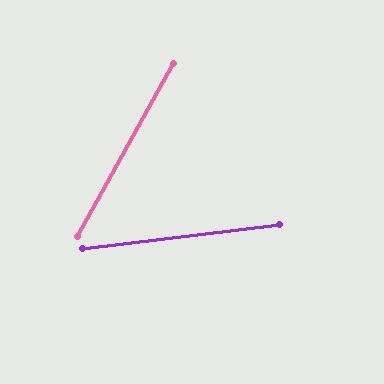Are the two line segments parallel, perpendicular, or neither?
Neither parallel nor perpendicular — they differ by about 54°.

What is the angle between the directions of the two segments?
Approximately 54 degrees.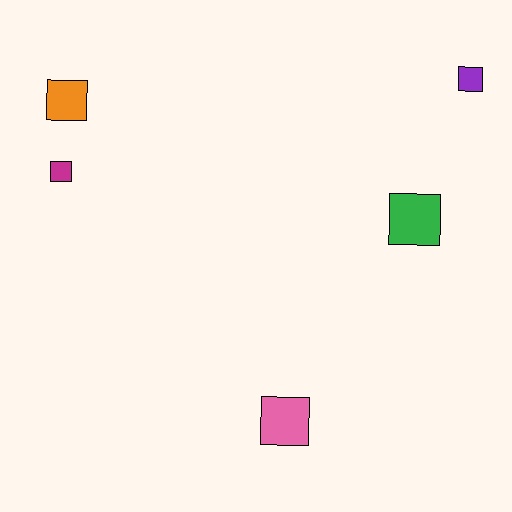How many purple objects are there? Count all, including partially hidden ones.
There is 1 purple object.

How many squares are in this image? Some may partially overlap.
There are 5 squares.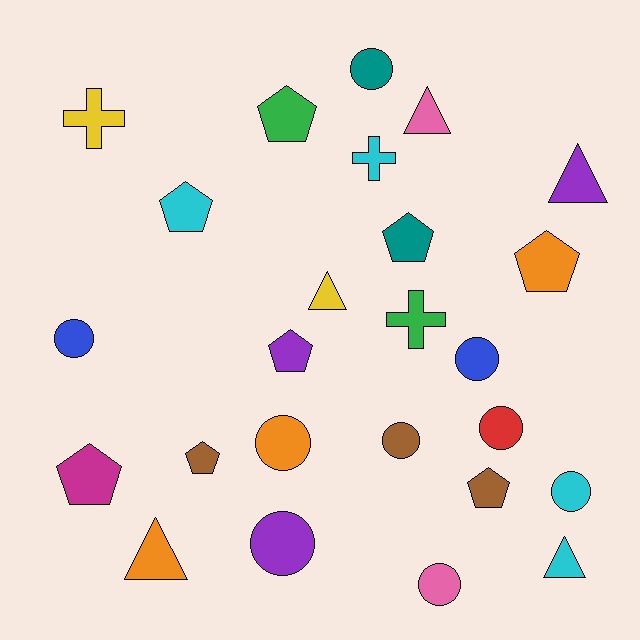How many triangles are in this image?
There are 5 triangles.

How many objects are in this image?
There are 25 objects.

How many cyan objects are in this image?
There are 4 cyan objects.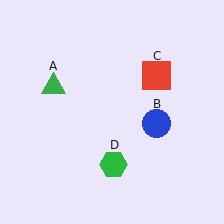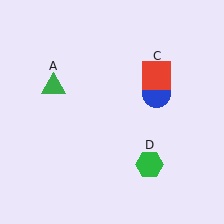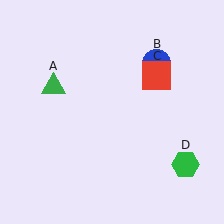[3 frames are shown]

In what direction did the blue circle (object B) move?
The blue circle (object B) moved up.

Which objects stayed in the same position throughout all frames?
Green triangle (object A) and red square (object C) remained stationary.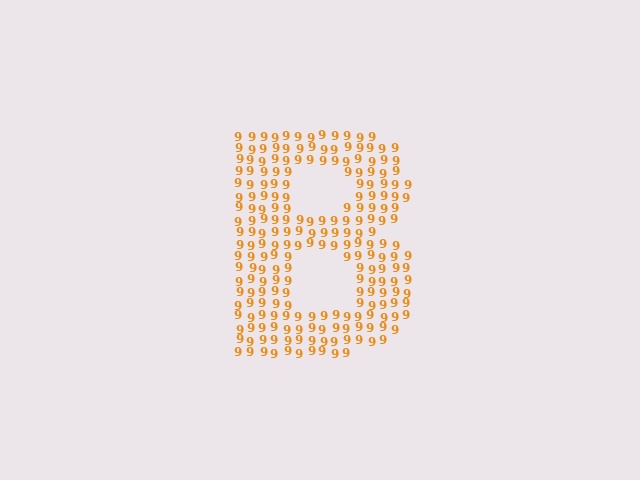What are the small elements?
The small elements are digit 9's.